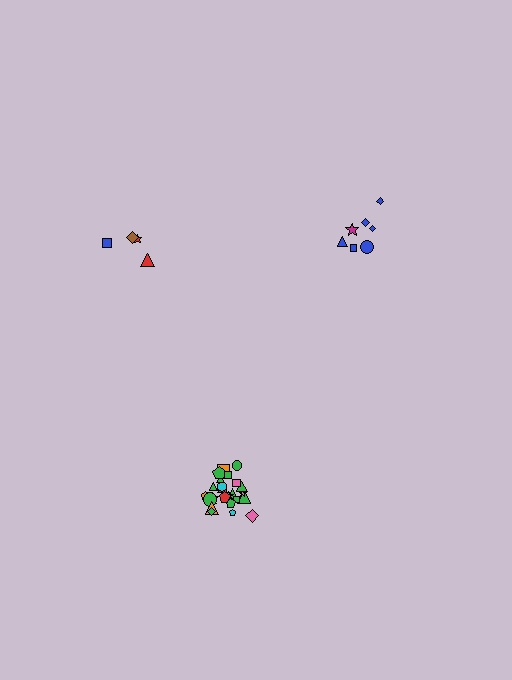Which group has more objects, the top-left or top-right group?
The top-right group.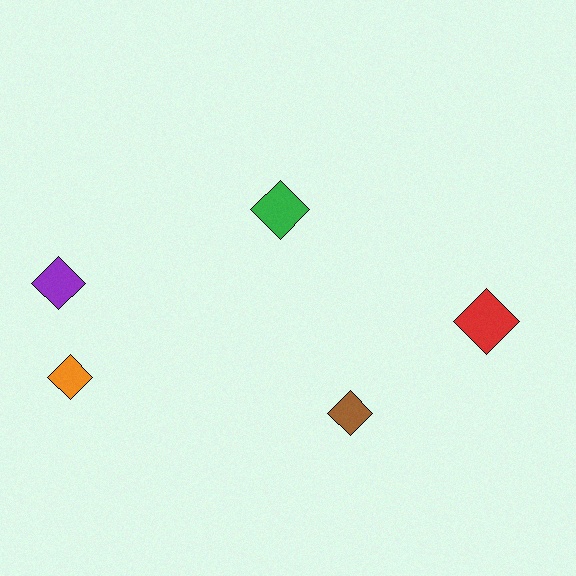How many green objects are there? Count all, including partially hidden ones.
There is 1 green object.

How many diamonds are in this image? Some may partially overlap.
There are 5 diamonds.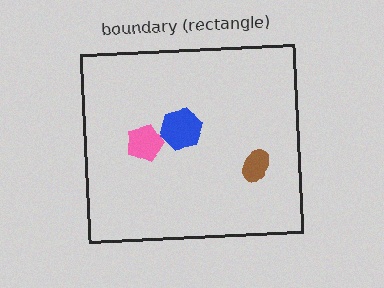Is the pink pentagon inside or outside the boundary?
Inside.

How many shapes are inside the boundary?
3 inside, 0 outside.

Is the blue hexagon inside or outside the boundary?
Inside.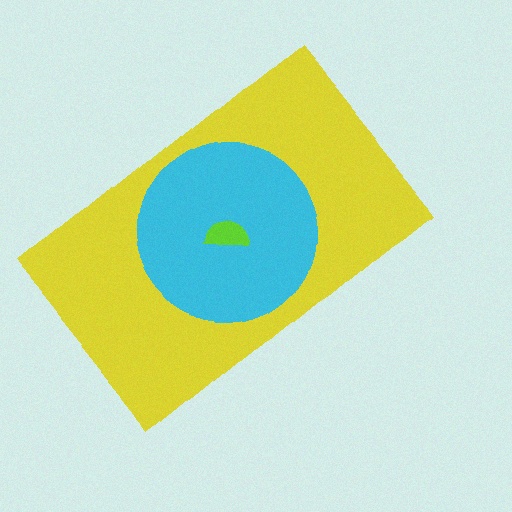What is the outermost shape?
The yellow rectangle.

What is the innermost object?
The lime semicircle.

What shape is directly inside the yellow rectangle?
The cyan circle.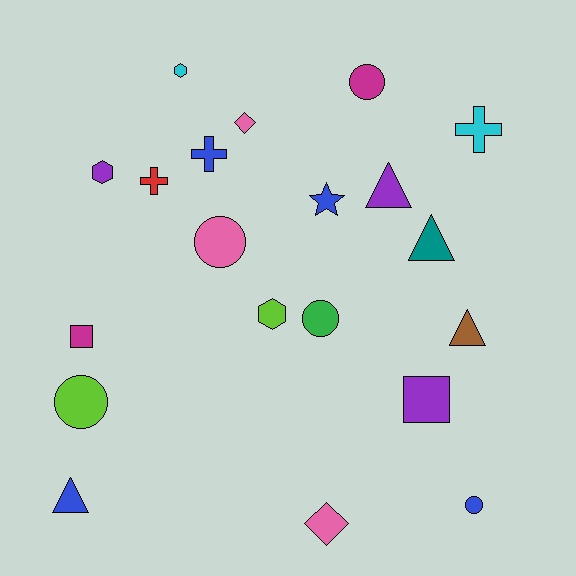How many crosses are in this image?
There are 3 crosses.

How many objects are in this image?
There are 20 objects.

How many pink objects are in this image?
There are 3 pink objects.